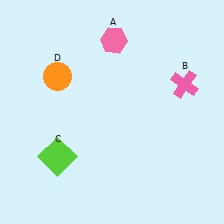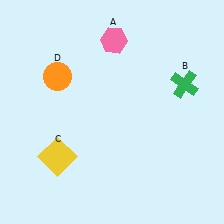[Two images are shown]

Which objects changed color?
B changed from pink to green. C changed from lime to yellow.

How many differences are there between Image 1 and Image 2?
There are 2 differences between the two images.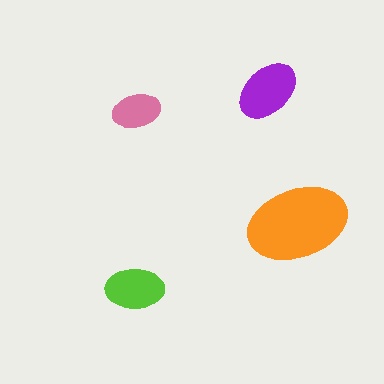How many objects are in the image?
There are 4 objects in the image.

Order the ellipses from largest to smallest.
the orange one, the purple one, the lime one, the pink one.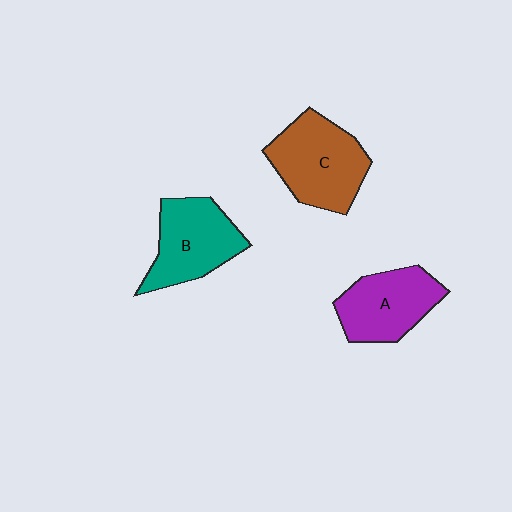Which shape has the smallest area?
Shape A (purple).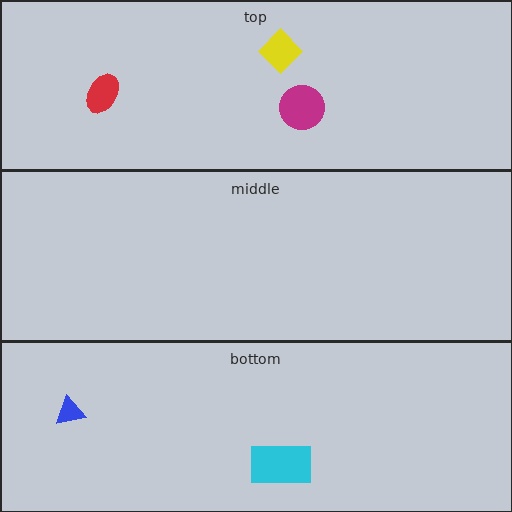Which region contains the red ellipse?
The top region.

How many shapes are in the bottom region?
2.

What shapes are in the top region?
The magenta circle, the red ellipse, the yellow diamond.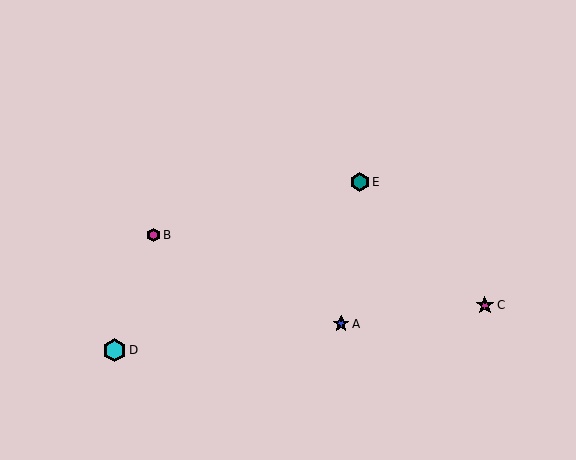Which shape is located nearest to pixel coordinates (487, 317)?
The magenta star (labeled C) at (485, 305) is nearest to that location.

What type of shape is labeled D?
Shape D is a cyan hexagon.